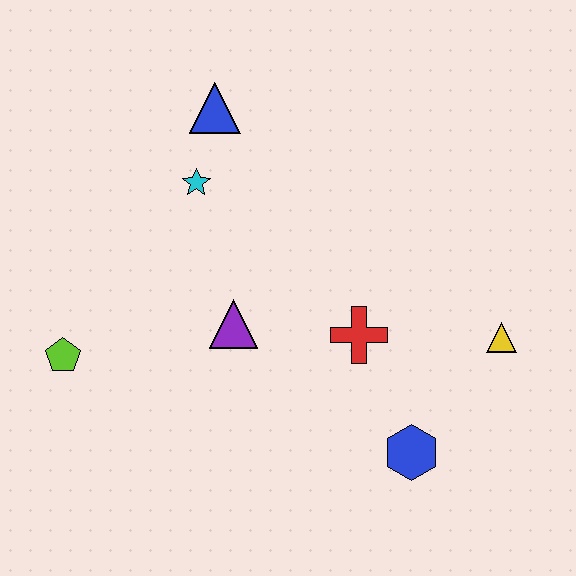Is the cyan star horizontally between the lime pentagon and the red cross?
Yes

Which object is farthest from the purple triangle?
The yellow triangle is farthest from the purple triangle.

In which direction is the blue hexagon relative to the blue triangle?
The blue hexagon is below the blue triangle.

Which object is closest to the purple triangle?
The red cross is closest to the purple triangle.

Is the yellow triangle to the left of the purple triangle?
No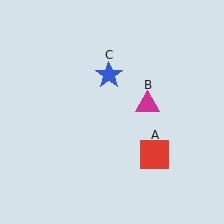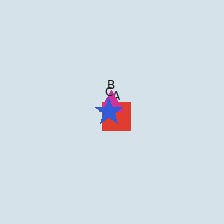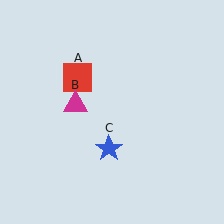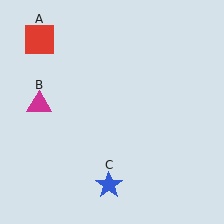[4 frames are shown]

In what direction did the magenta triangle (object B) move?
The magenta triangle (object B) moved left.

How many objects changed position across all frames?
3 objects changed position: red square (object A), magenta triangle (object B), blue star (object C).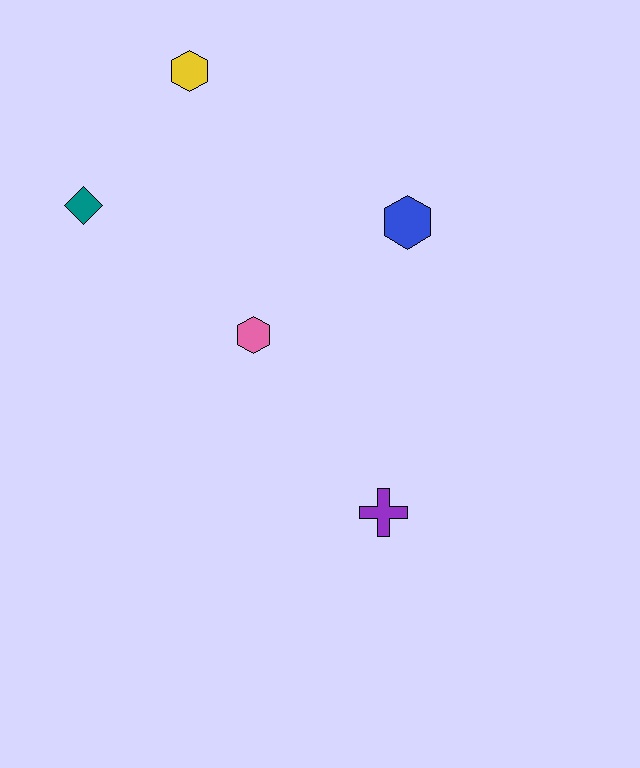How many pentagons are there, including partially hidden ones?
There are no pentagons.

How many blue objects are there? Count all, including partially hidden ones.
There is 1 blue object.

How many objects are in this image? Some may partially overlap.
There are 5 objects.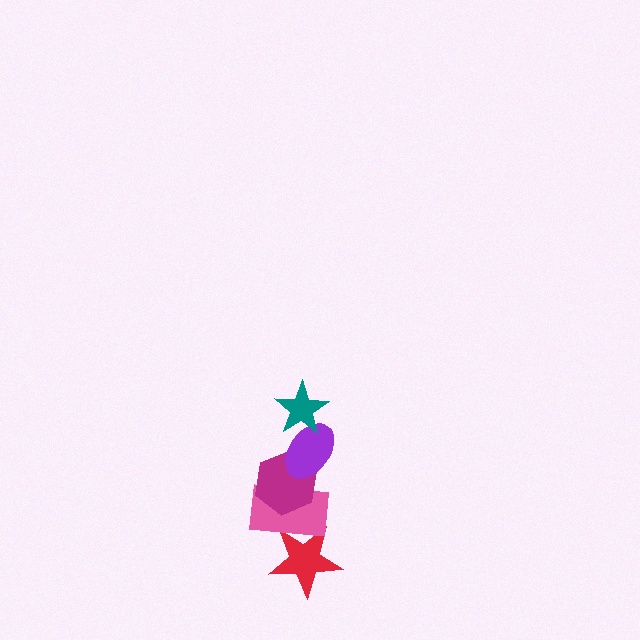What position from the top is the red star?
The red star is 5th from the top.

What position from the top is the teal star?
The teal star is 1st from the top.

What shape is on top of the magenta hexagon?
The purple ellipse is on top of the magenta hexagon.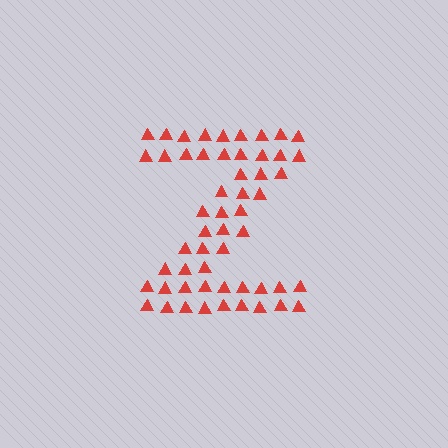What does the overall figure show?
The overall figure shows the letter Z.